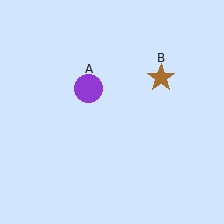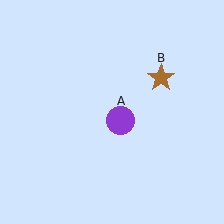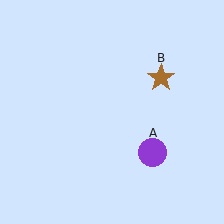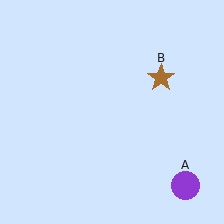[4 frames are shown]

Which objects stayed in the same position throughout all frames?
Brown star (object B) remained stationary.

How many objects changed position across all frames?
1 object changed position: purple circle (object A).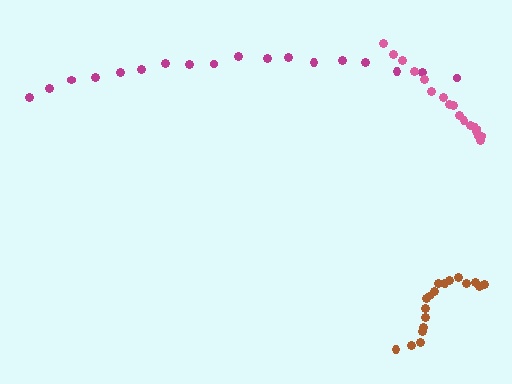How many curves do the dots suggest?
There are 3 distinct paths.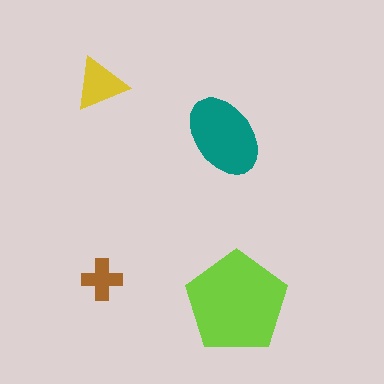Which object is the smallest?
The brown cross.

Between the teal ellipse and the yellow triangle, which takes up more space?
The teal ellipse.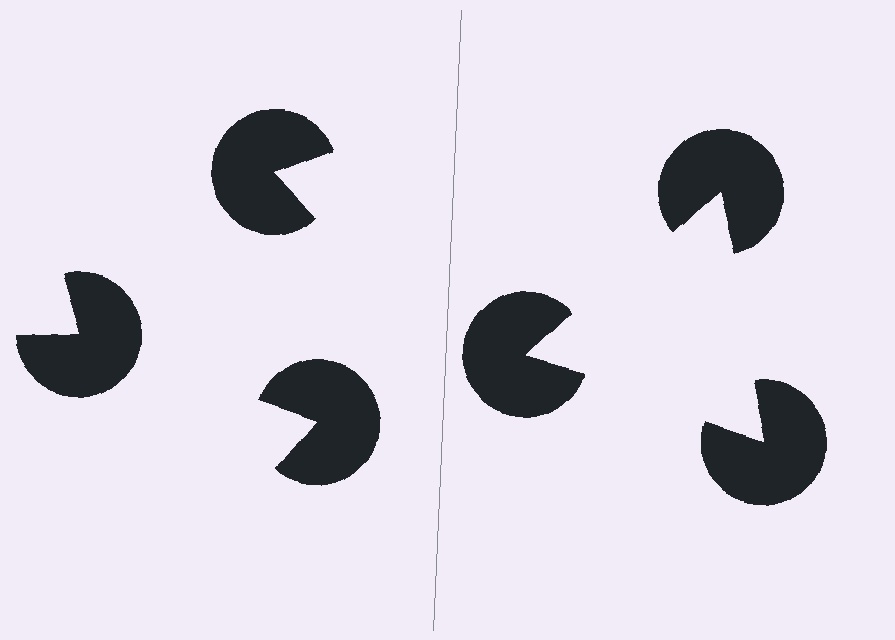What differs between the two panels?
The pac-man discs are positioned identically on both sides; only the wedge orientations differ. On the right they align to a triangle; on the left they are misaligned.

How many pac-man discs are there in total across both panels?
6 — 3 on each side.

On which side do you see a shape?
An illusory triangle appears on the right side. On the left side the wedge cuts are rotated, so no coherent shape forms.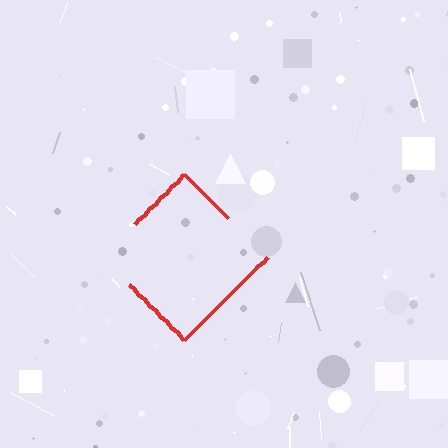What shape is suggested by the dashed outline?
The dashed outline suggests a diamond.